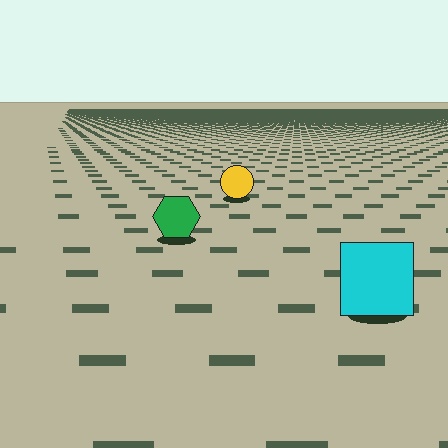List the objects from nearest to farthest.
From nearest to farthest: the cyan square, the green hexagon, the yellow circle.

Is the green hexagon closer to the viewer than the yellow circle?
Yes. The green hexagon is closer — you can tell from the texture gradient: the ground texture is coarser near it.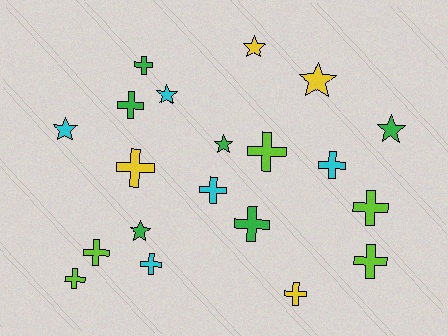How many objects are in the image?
There are 20 objects.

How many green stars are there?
There are 3 green stars.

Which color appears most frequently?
Green, with 6 objects.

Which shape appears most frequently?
Cross, with 13 objects.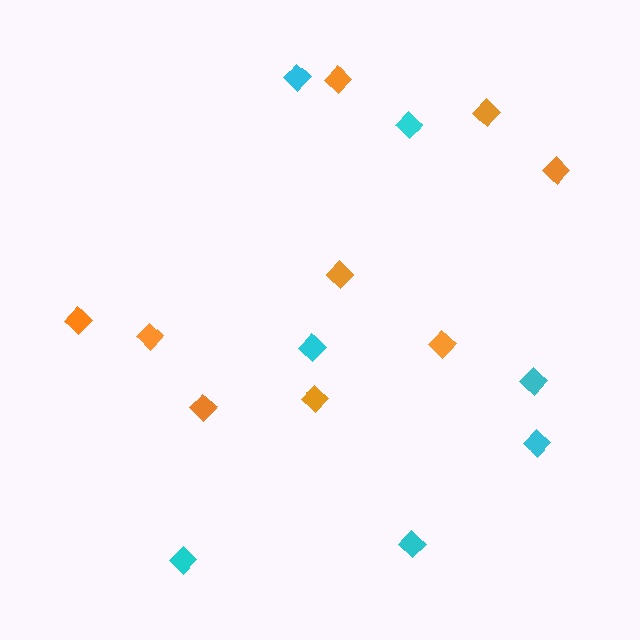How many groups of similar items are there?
There are 2 groups: one group of orange diamonds (9) and one group of cyan diamonds (7).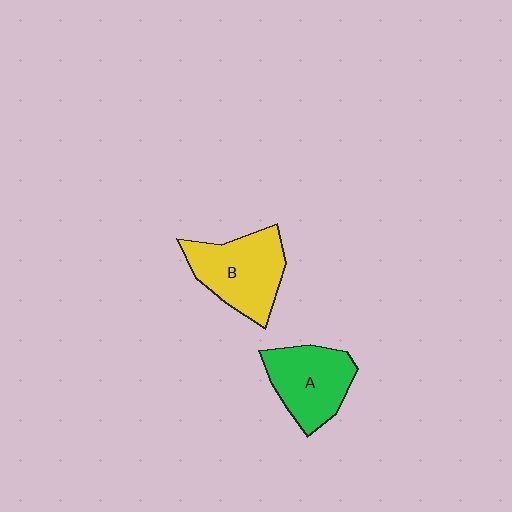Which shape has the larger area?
Shape B (yellow).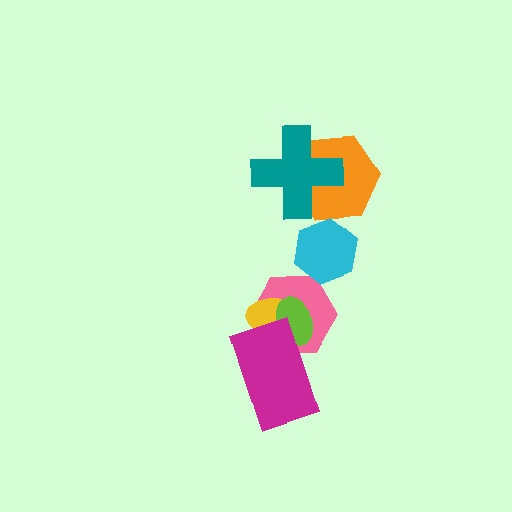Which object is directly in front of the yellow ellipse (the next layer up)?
The lime ellipse is directly in front of the yellow ellipse.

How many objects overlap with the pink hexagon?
3 objects overlap with the pink hexagon.